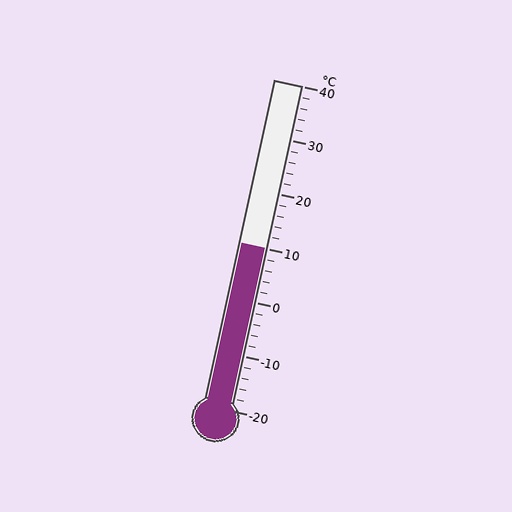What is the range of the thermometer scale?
The thermometer scale ranges from -20°C to 40°C.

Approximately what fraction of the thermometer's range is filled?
The thermometer is filled to approximately 50% of its range.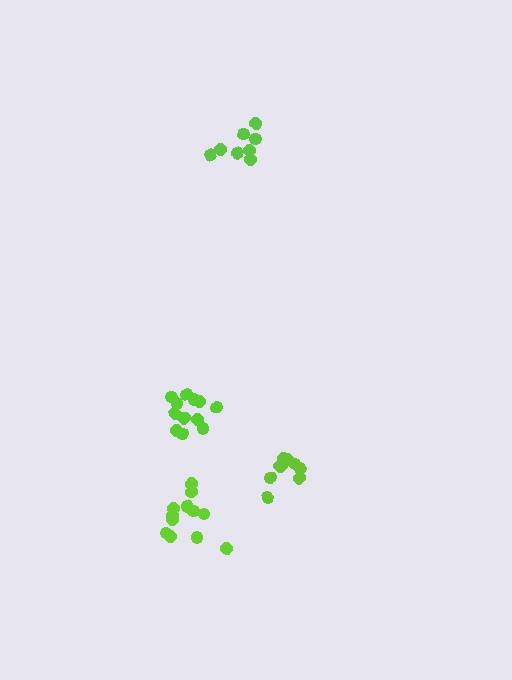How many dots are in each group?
Group 1: 8 dots, Group 2: 12 dots, Group 3: 12 dots, Group 4: 9 dots (41 total).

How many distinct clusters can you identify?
There are 4 distinct clusters.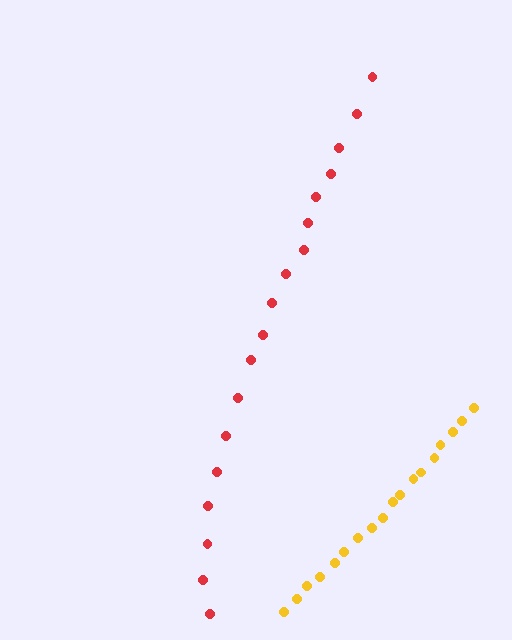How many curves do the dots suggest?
There are 2 distinct paths.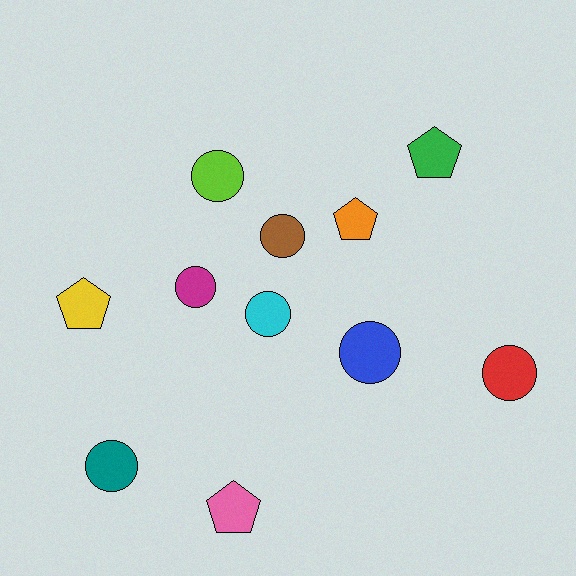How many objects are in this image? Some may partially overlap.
There are 11 objects.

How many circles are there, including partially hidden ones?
There are 7 circles.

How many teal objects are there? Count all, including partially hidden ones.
There is 1 teal object.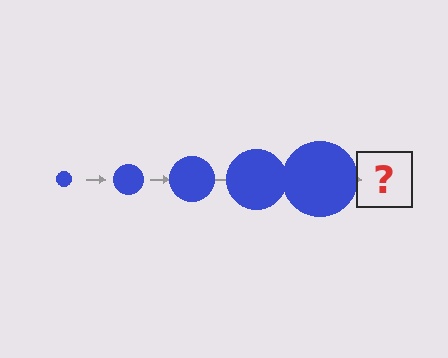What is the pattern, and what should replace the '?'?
The pattern is that the circle gets progressively larger each step. The '?' should be a blue circle, larger than the previous one.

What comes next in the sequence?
The next element should be a blue circle, larger than the previous one.